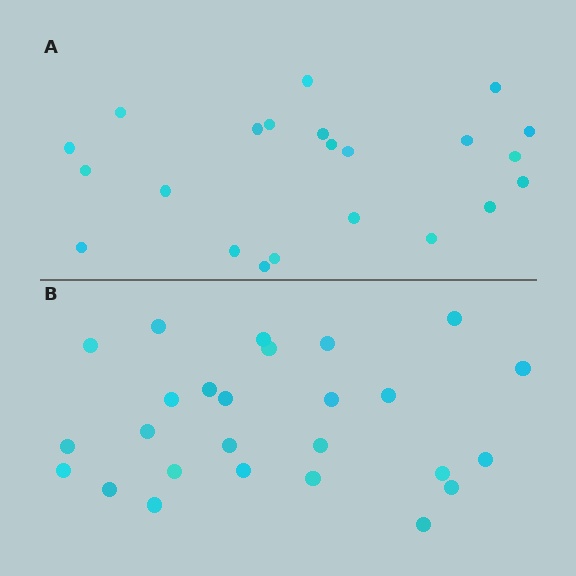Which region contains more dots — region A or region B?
Region B (the bottom region) has more dots.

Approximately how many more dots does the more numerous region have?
Region B has about 4 more dots than region A.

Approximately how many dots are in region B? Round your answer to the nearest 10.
About 30 dots. (The exact count is 26, which rounds to 30.)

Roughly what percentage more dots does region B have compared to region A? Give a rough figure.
About 20% more.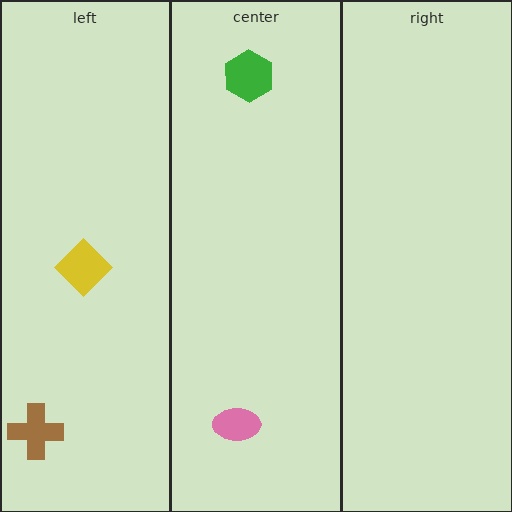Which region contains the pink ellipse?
The center region.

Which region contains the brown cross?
The left region.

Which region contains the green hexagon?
The center region.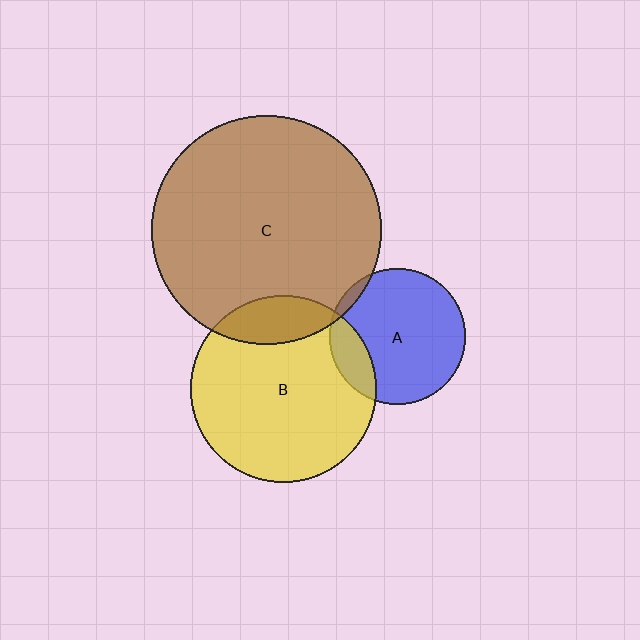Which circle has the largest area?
Circle C (brown).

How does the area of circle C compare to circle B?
Approximately 1.5 times.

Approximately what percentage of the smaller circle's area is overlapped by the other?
Approximately 15%.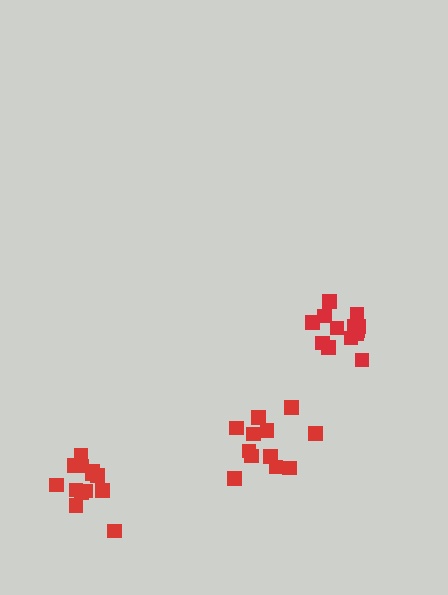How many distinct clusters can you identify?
There are 3 distinct clusters.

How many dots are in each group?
Group 1: 12 dots, Group 2: 15 dots, Group 3: 13 dots (40 total).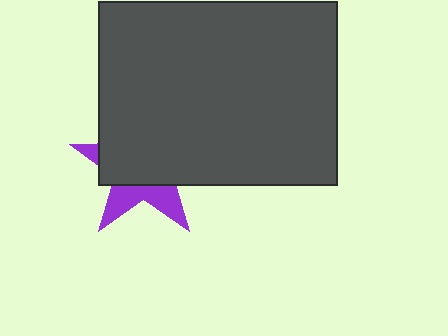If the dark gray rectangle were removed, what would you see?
You would see the complete purple star.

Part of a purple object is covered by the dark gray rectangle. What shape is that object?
It is a star.